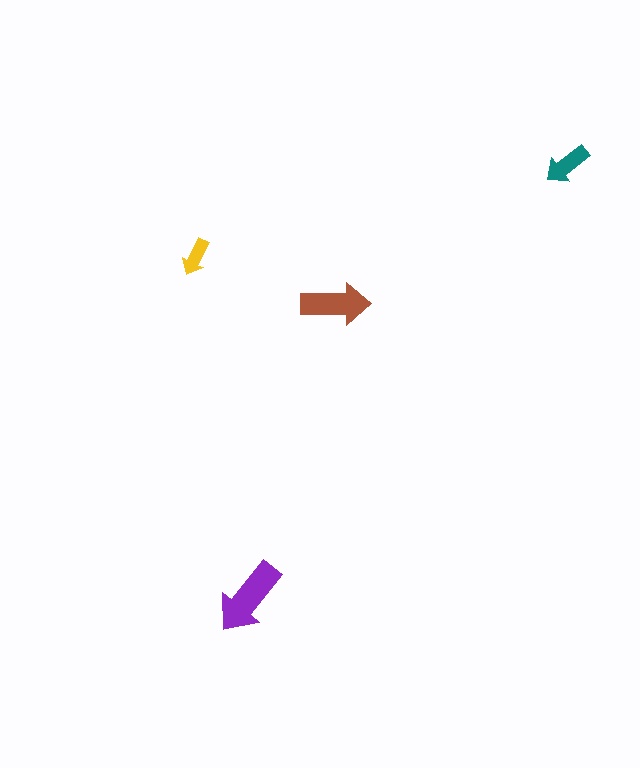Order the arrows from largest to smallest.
the purple one, the brown one, the teal one, the yellow one.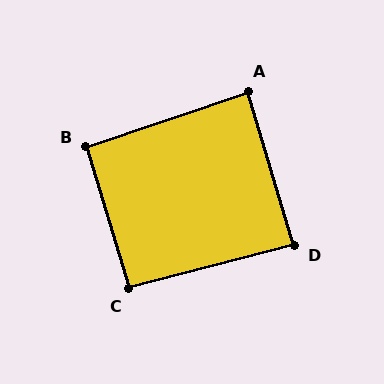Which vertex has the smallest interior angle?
A, at approximately 88 degrees.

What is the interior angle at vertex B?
Approximately 92 degrees (approximately right).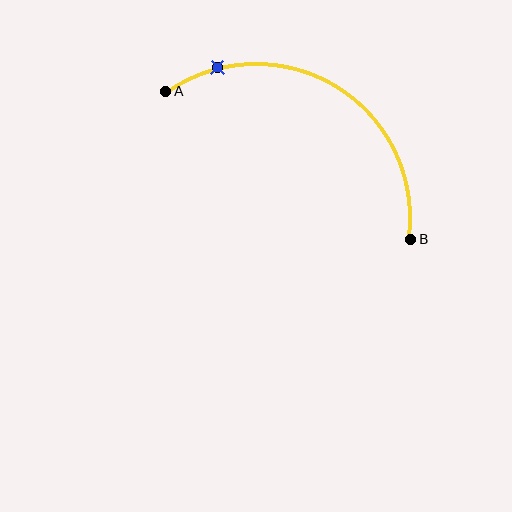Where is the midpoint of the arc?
The arc midpoint is the point on the curve farthest from the straight line joining A and B. It sits above that line.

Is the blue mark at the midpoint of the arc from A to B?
No. The blue mark lies on the arc but is closer to endpoint A. The arc midpoint would be at the point on the curve equidistant along the arc from both A and B.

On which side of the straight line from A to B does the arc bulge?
The arc bulges above the straight line connecting A and B.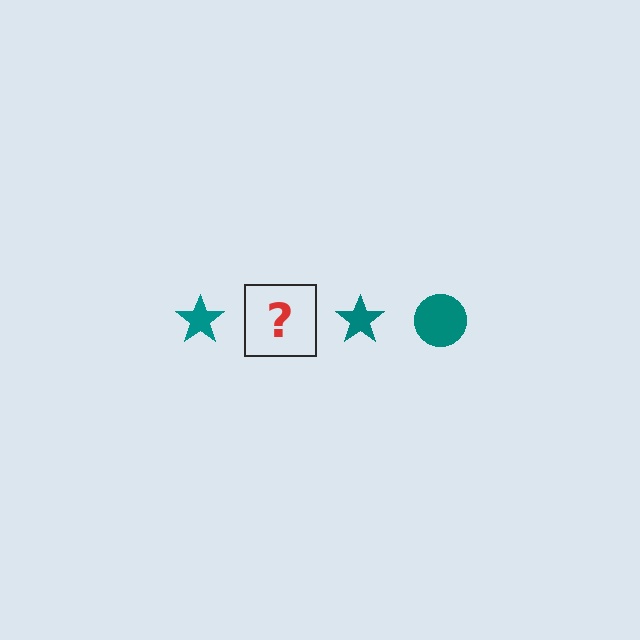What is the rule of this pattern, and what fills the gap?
The rule is that the pattern cycles through star, circle shapes in teal. The gap should be filled with a teal circle.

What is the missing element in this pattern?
The missing element is a teal circle.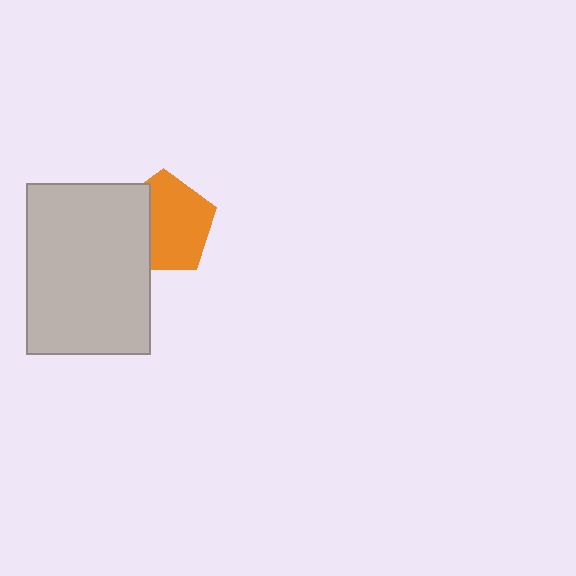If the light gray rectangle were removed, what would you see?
You would see the complete orange pentagon.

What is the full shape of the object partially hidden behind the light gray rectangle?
The partially hidden object is an orange pentagon.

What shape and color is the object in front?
The object in front is a light gray rectangle.